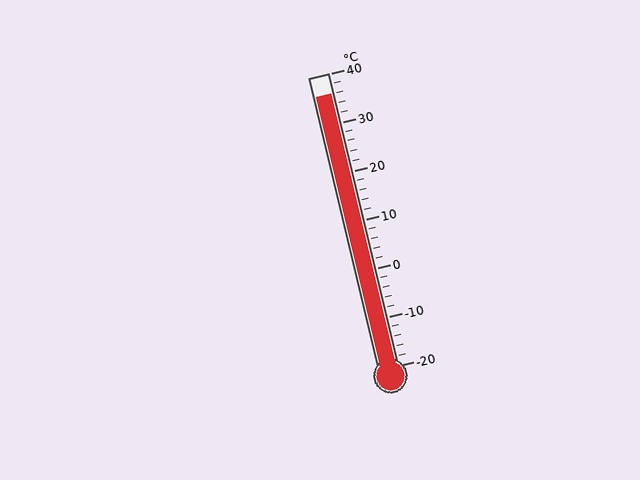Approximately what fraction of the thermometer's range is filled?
The thermometer is filled to approximately 95% of its range.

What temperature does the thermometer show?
The thermometer shows approximately 36°C.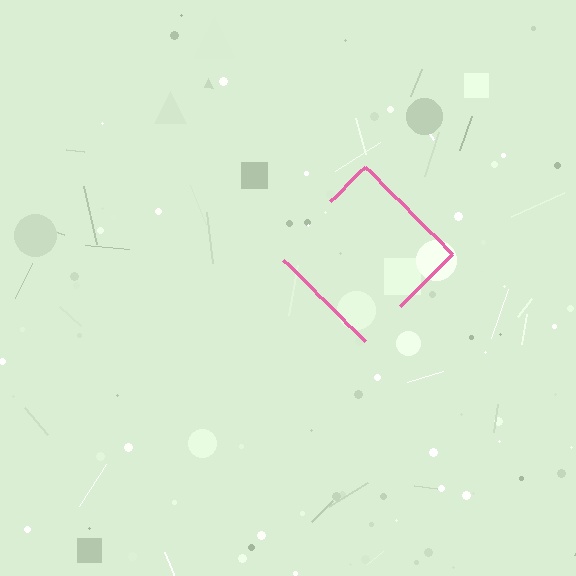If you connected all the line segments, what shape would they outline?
They would outline a diamond.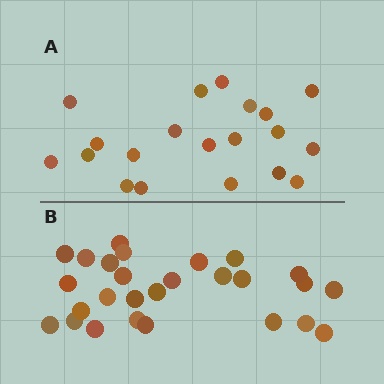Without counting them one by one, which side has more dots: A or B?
Region B (the bottom region) has more dots.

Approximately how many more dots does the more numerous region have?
Region B has roughly 8 or so more dots than region A.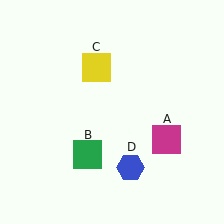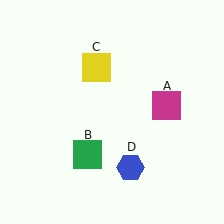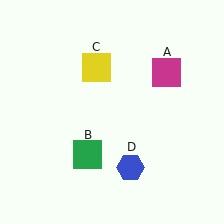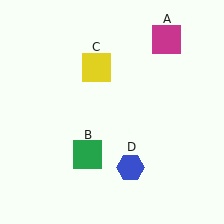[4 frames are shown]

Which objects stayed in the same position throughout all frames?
Green square (object B) and yellow square (object C) and blue hexagon (object D) remained stationary.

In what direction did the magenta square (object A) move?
The magenta square (object A) moved up.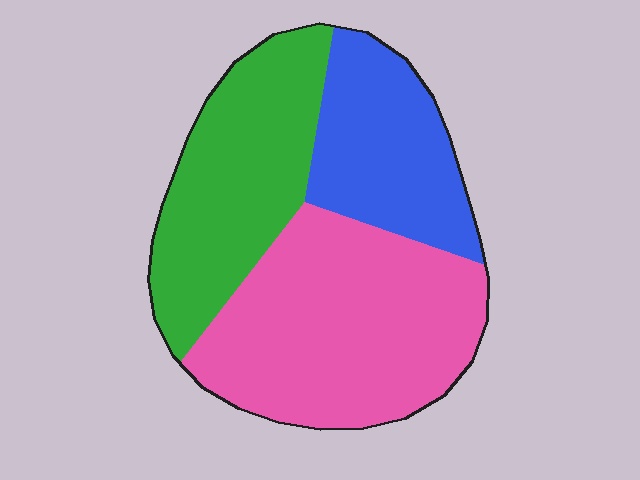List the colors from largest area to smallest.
From largest to smallest: pink, green, blue.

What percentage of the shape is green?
Green takes up about one third (1/3) of the shape.